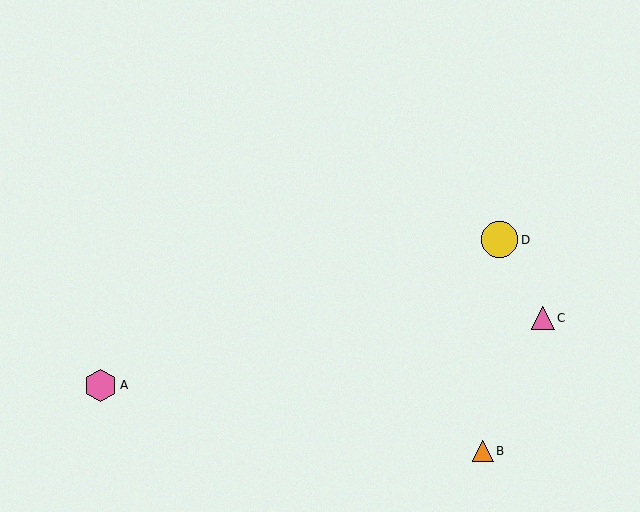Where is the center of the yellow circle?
The center of the yellow circle is at (500, 240).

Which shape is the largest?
The yellow circle (labeled D) is the largest.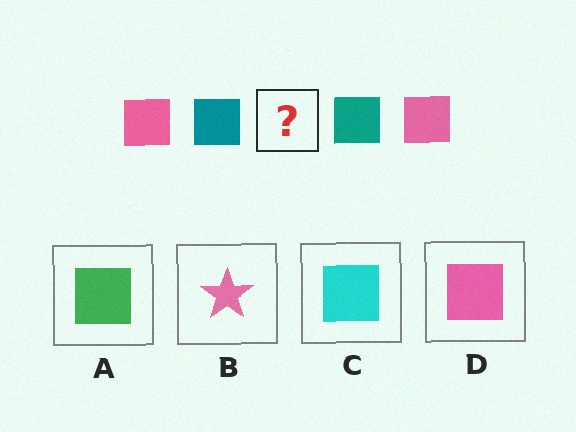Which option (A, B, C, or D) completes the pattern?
D.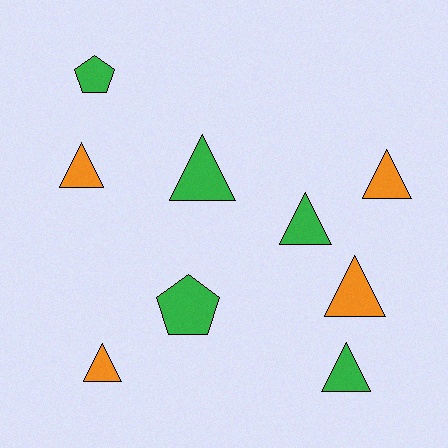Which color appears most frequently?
Green, with 5 objects.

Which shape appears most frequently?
Triangle, with 7 objects.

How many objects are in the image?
There are 9 objects.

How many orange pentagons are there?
There are no orange pentagons.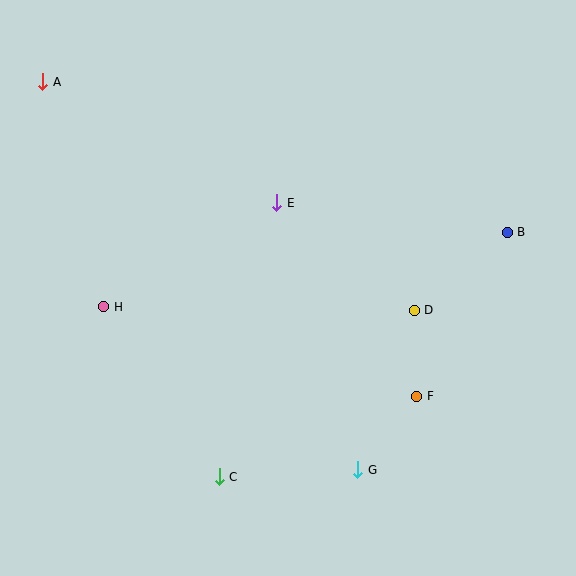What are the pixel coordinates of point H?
Point H is at (104, 307).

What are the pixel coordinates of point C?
Point C is at (219, 477).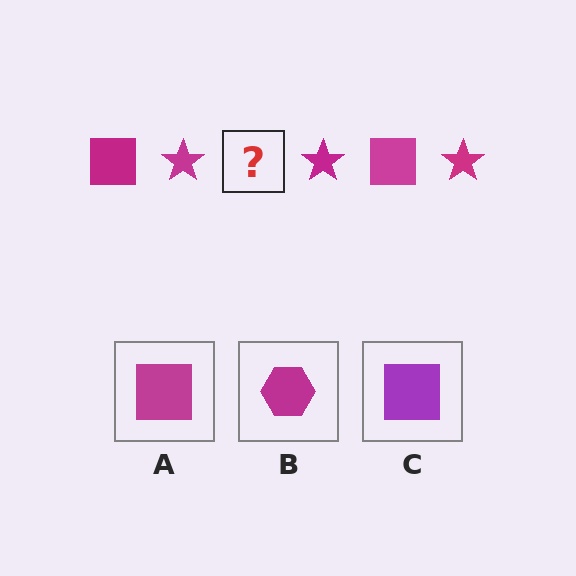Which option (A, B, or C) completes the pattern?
A.